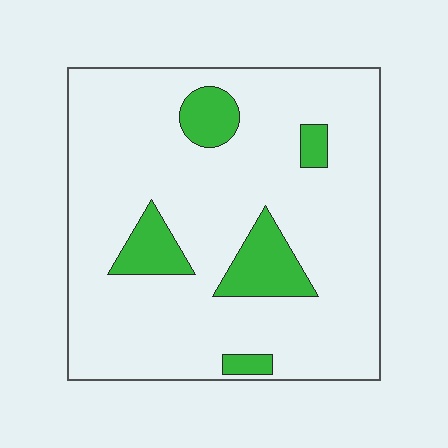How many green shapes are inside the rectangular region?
5.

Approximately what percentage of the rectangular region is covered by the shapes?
Approximately 15%.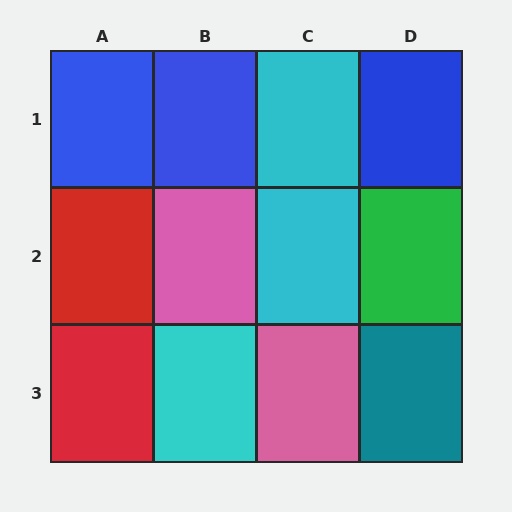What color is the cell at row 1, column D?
Blue.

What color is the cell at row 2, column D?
Green.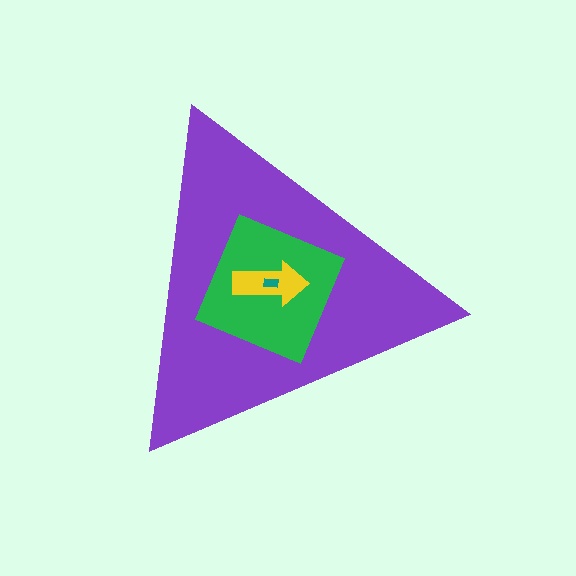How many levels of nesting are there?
4.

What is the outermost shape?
The purple triangle.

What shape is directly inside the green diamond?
The yellow arrow.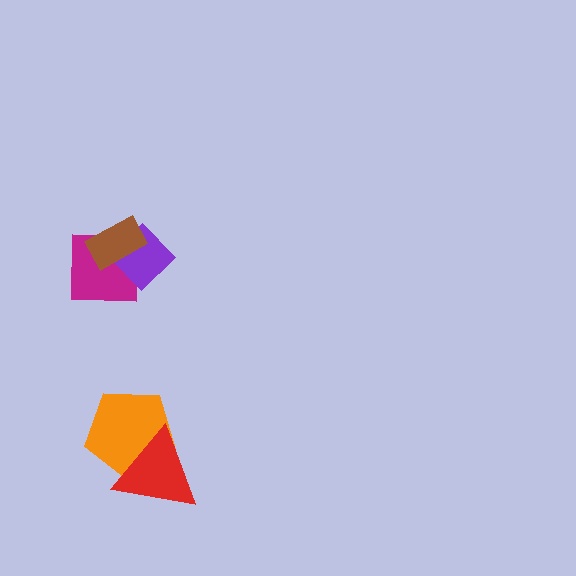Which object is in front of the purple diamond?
The brown rectangle is in front of the purple diamond.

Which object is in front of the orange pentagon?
The red triangle is in front of the orange pentagon.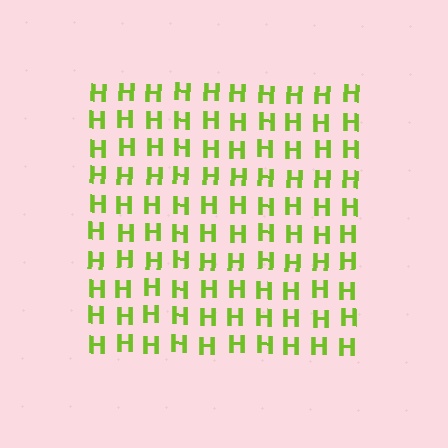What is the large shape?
The large shape is a square.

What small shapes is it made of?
It is made of small letter H's.